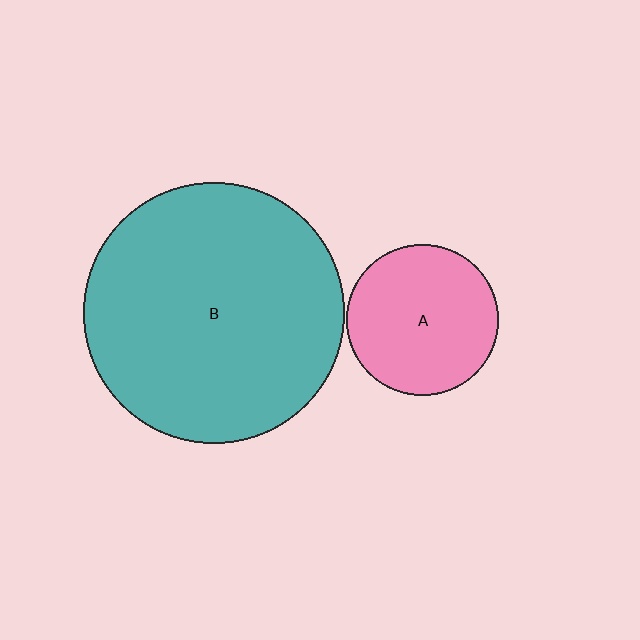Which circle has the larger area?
Circle B (teal).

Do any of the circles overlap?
No, none of the circles overlap.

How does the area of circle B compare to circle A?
Approximately 3.0 times.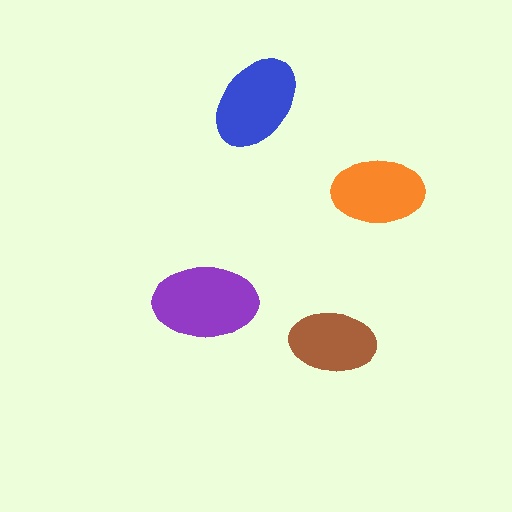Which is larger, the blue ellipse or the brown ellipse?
The blue one.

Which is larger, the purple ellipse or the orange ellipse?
The purple one.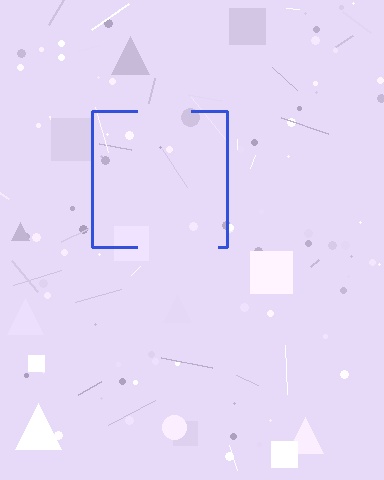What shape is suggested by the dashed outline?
The dashed outline suggests a square.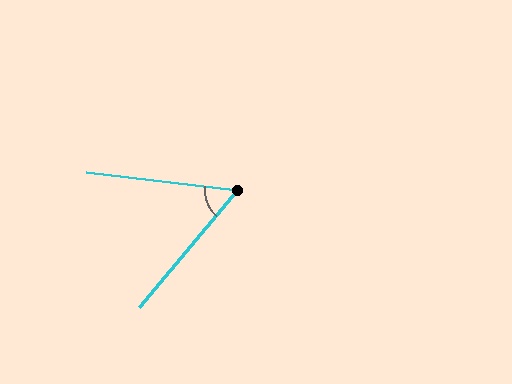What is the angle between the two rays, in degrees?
Approximately 57 degrees.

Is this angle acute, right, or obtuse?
It is acute.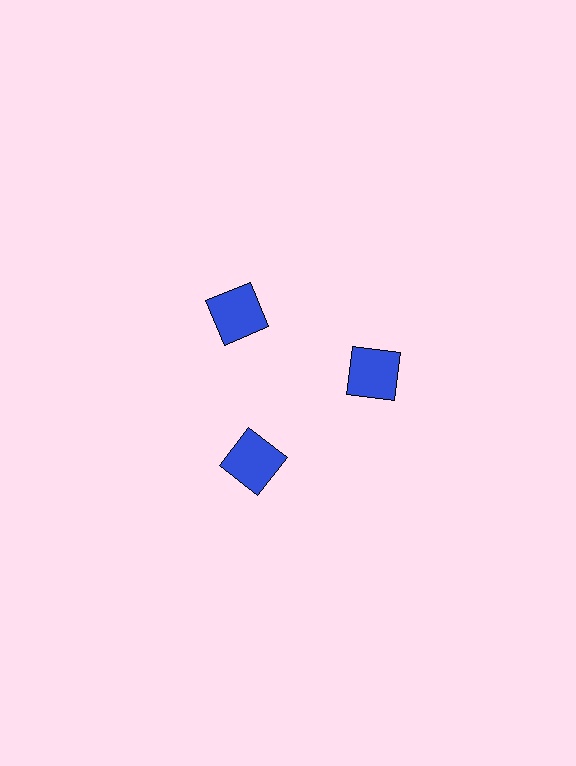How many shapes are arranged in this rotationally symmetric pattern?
There are 3 shapes, arranged in 3 groups of 1.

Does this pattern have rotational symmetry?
Yes, this pattern has 3-fold rotational symmetry. It looks the same after rotating 120 degrees around the center.